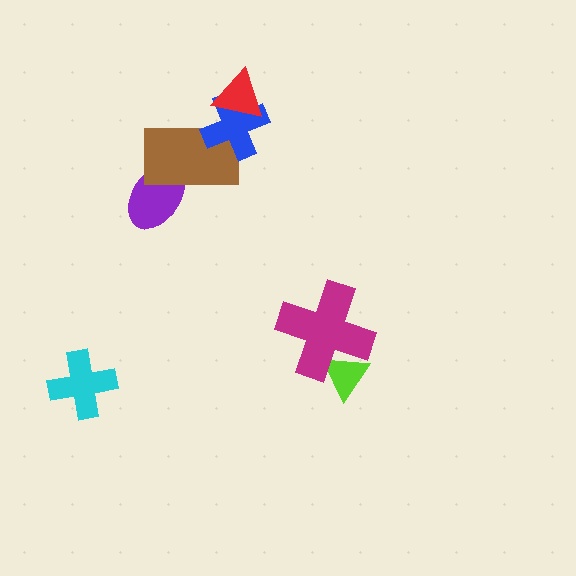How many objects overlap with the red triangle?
1 object overlaps with the red triangle.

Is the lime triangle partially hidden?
Yes, it is partially covered by another shape.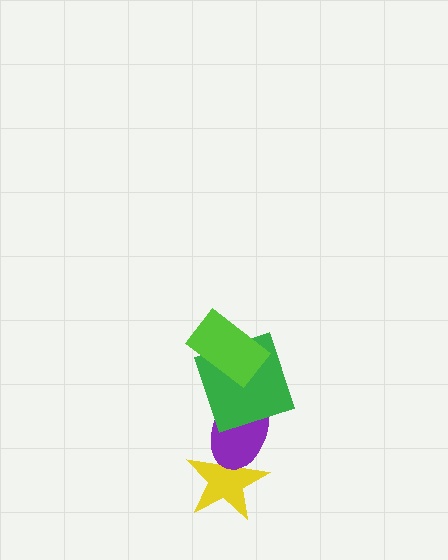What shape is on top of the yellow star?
The purple ellipse is on top of the yellow star.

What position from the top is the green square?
The green square is 2nd from the top.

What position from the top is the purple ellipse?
The purple ellipse is 3rd from the top.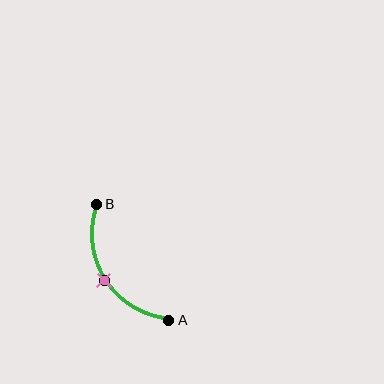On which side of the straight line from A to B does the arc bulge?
The arc bulges to the left of the straight line connecting A and B.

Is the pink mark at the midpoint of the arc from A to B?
Yes. The pink mark lies on the arc at equal arc-length from both A and B — it is the arc midpoint.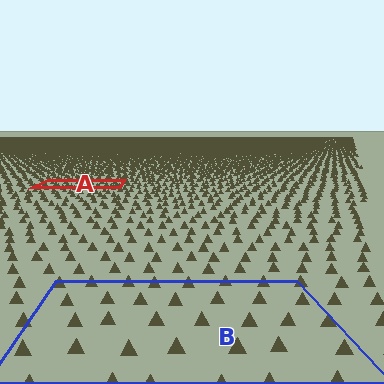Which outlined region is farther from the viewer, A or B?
Region A is farther from the viewer — the texture elements inside it appear smaller and more densely packed.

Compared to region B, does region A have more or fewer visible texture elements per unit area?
Region A has more texture elements per unit area — they are packed more densely because it is farther away.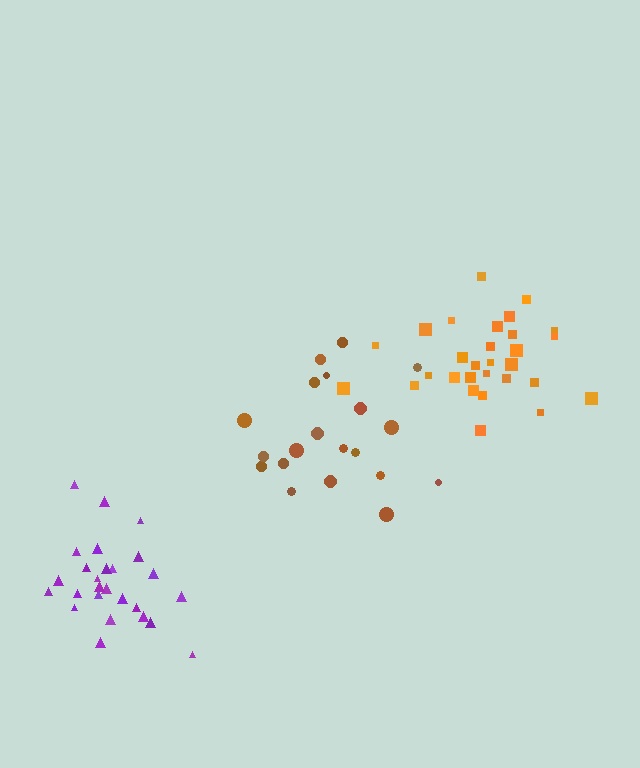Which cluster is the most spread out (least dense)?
Brown.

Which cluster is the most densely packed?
Purple.